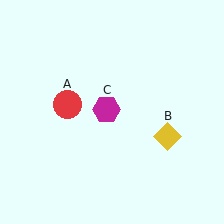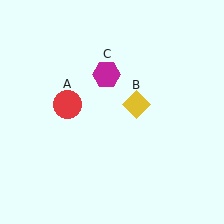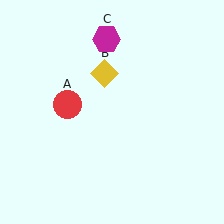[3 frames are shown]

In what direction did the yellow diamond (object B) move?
The yellow diamond (object B) moved up and to the left.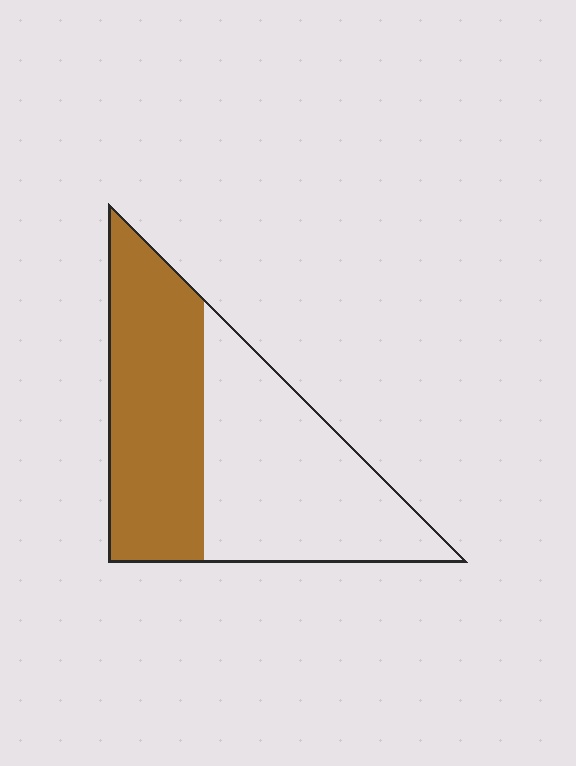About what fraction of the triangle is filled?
About one half (1/2).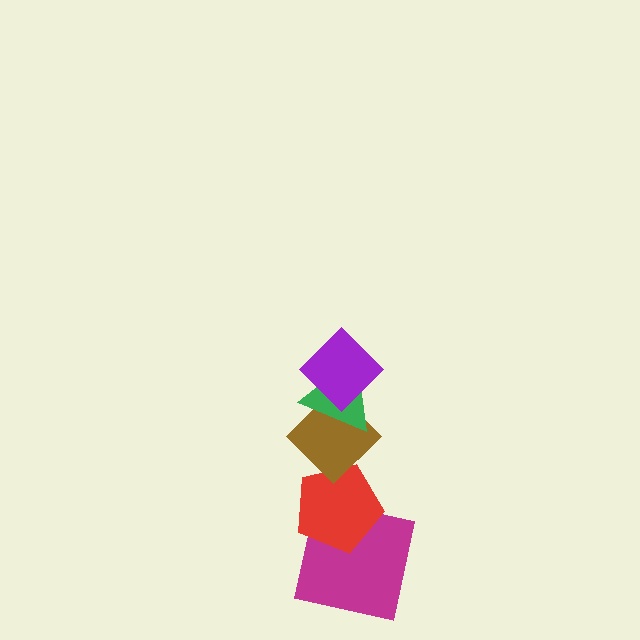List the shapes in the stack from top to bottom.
From top to bottom: the purple diamond, the green triangle, the brown diamond, the red pentagon, the magenta square.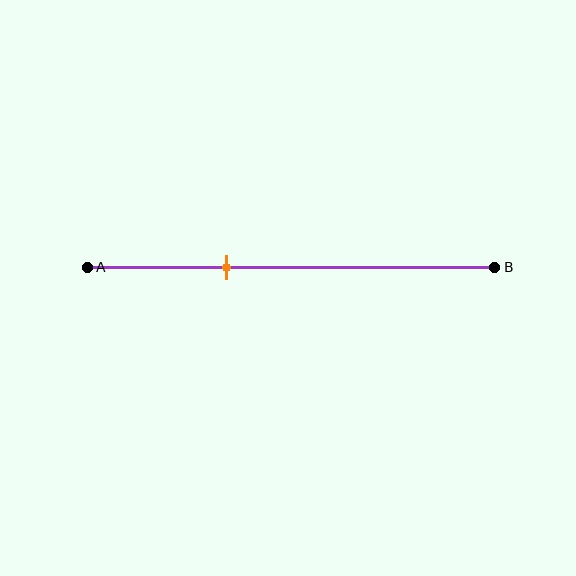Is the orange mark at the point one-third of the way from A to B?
Yes, the mark is approximately at the one-third point.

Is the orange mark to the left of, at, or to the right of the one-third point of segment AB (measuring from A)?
The orange mark is approximately at the one-third point of segment AB.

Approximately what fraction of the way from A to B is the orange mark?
The orange mark is approximately 35% of the way from A to B.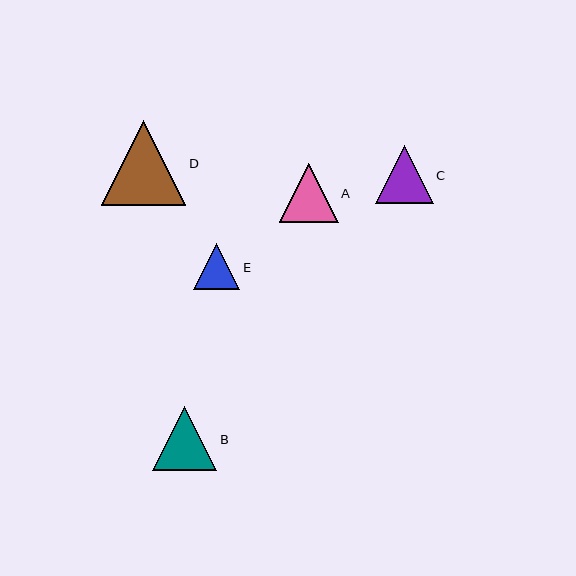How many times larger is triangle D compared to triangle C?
Triangle D is approximately 1.5 times the size of triangle C.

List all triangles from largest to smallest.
From largest to smallest: D, B, A, C, E.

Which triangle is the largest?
Triangle D is the largest with a size of approximately 85 pixels.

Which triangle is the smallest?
Triangle E is the smallest with a size of approximately 46 pixels.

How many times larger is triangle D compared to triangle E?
Triangle D is approximately 1.8 times the size of triangle E.